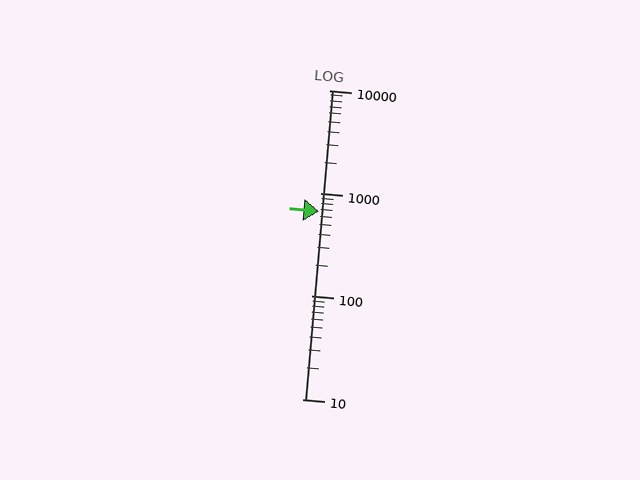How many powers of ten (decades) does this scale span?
The scale spans 3 decades, from 10 to 10000.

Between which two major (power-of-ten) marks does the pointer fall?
The pointer is between 100 and 1000.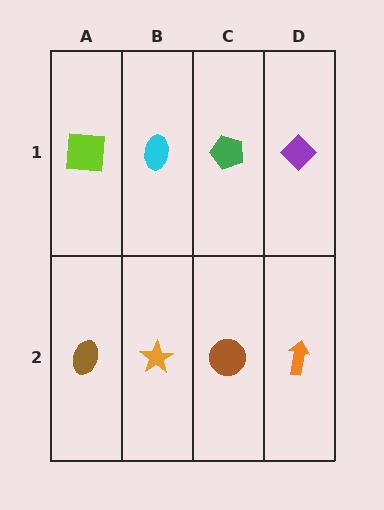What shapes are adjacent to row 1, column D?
An orange arrow (row 2, column D), a green pentagon (row 1, column C).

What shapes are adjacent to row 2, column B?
A cyan ellipse (row 1, column B), a brown ellipse (row 2, column A), a brown circle (row 2, column C).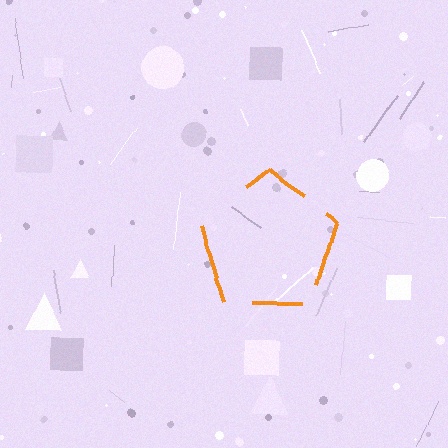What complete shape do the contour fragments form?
The contour fragments form a pentagon.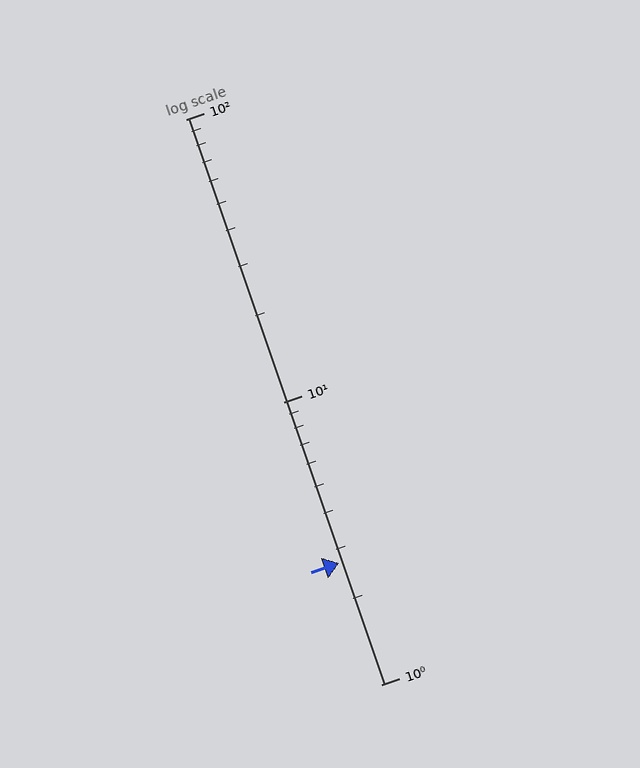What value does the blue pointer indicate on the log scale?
The pointer indicates approximately 2.7.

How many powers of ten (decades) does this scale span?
The scale spans 2 decades, from 1 to 100.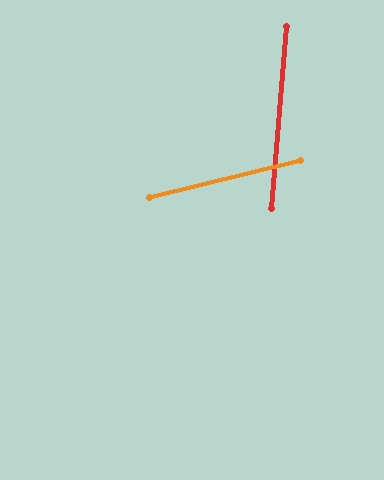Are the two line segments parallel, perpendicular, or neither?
Neither parallel nor perpendicular — they differ by about 71°.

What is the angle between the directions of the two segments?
Approximately 71 degrees.